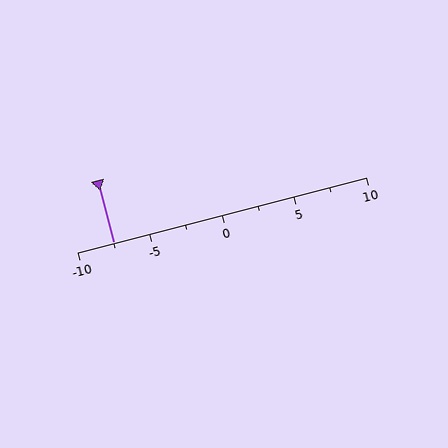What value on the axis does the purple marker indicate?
The marker indicates approximately -7.5.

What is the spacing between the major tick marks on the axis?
The major ticks are spaced 5 apart.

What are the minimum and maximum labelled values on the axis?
The axis runs from -10 to 10.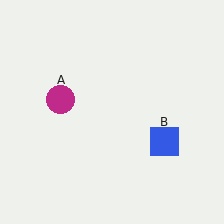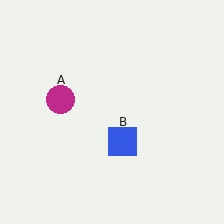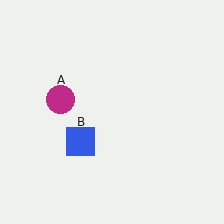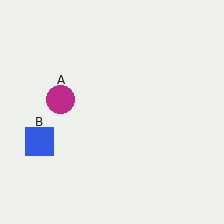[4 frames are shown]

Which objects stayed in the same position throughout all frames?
Magenta circle (object A) remained stationary.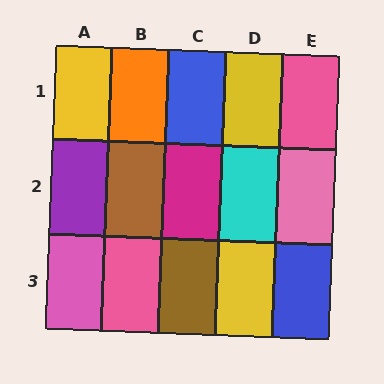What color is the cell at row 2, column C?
Magenta.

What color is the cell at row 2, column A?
Purple.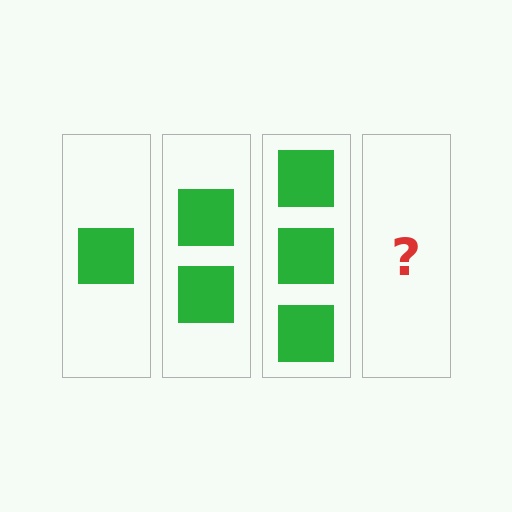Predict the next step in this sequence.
The next step is 4 squares.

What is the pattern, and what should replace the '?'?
The pattern is that each step adds one more square. The '?' should be 4 squares.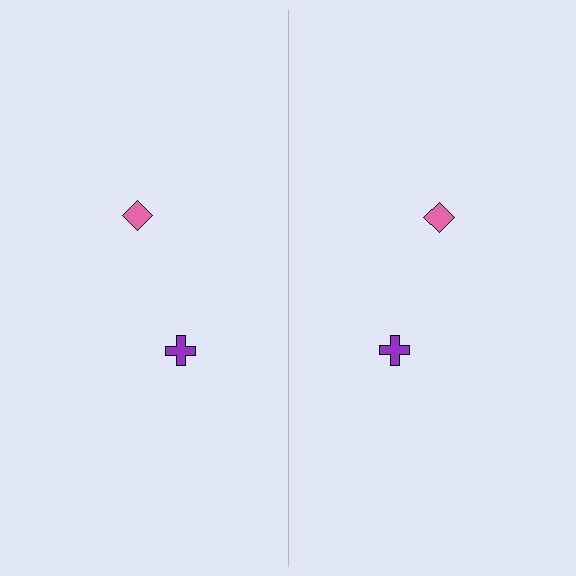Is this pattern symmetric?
Yes, this pattern has bilateral (reflection) symmetry.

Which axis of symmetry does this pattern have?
The pattern has a vertical axis of symmetry running through the center of the image.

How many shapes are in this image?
There are 4 shapes in this image.